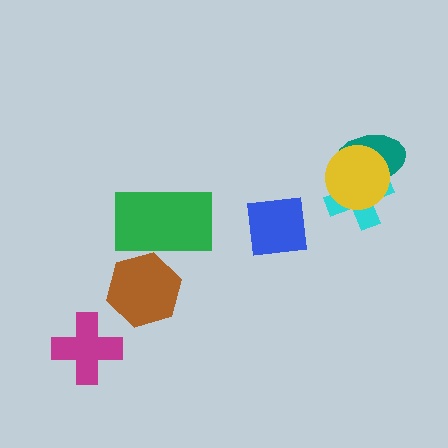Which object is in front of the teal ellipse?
The yellow circle is in front of the teal ellipse.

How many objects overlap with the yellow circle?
2 objects overlap with the yellow circle.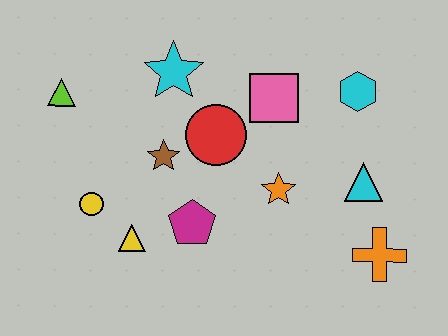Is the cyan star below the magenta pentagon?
No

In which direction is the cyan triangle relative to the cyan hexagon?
The cyan triangle is below the cyan hexagon.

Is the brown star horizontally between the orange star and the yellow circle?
Yes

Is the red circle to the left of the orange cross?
Yes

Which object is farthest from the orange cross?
The lime triangle is farthest from the orange cross.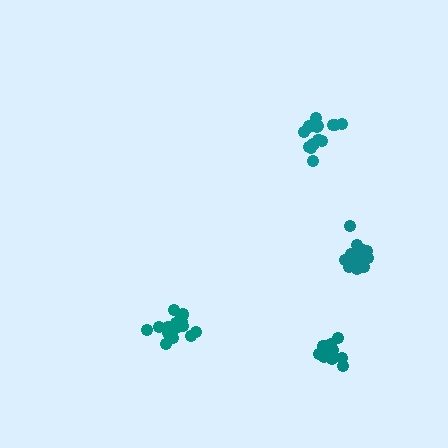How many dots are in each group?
Group 1: 14 dots, Group 2: 14 dots, Group 3: 16 dots, Group 4: 15 dots (59 total).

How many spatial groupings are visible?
There are 4 spatial groupings.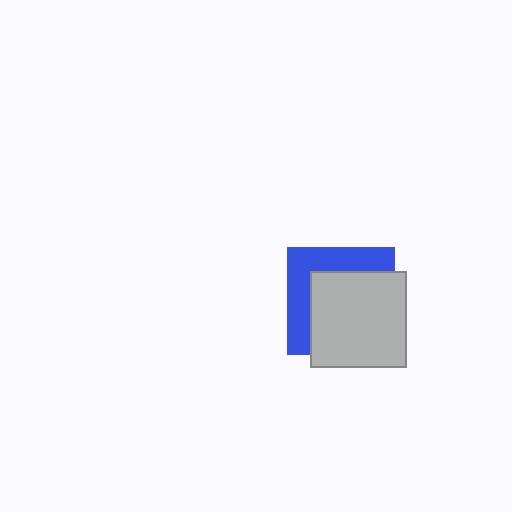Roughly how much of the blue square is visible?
A small part of it is visible (roughly 38%).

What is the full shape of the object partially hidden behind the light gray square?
The partially hidden object is a blue square.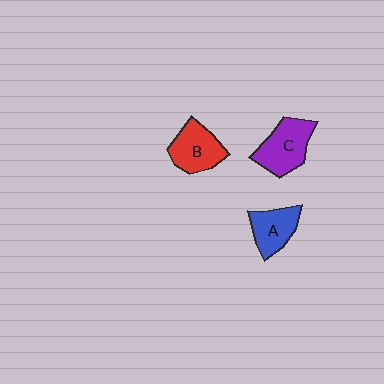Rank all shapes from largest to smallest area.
From largest to smallest: C (purple), B (red), A (blue).